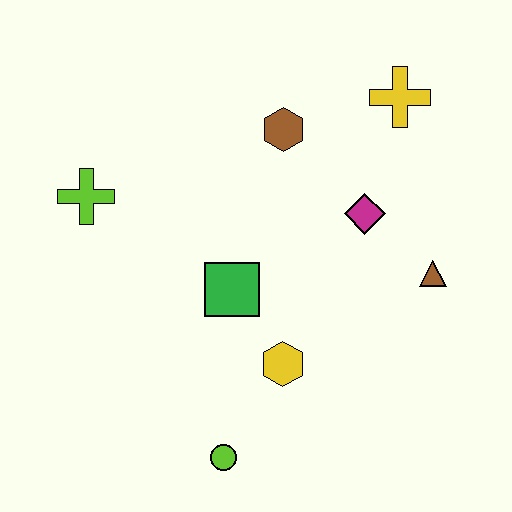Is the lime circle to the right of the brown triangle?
No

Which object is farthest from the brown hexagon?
The lime circle is farthest from the brown hexagon.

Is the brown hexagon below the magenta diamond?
No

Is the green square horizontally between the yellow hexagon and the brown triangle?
No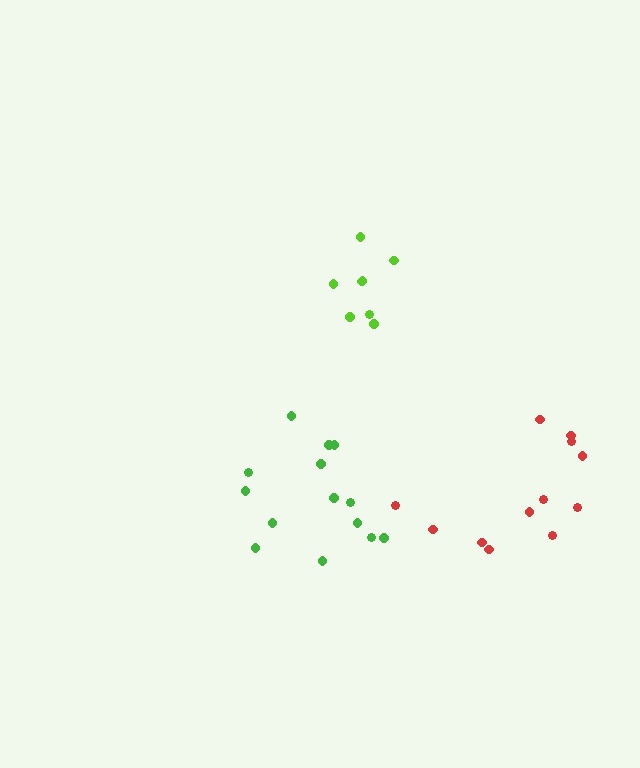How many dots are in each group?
Group 1: 8 dots, Group 2: 14 dots, Group 3: 12 dots (34 total).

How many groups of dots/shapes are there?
There are 3 groups.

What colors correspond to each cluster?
The clusters are colored: lime, green, red.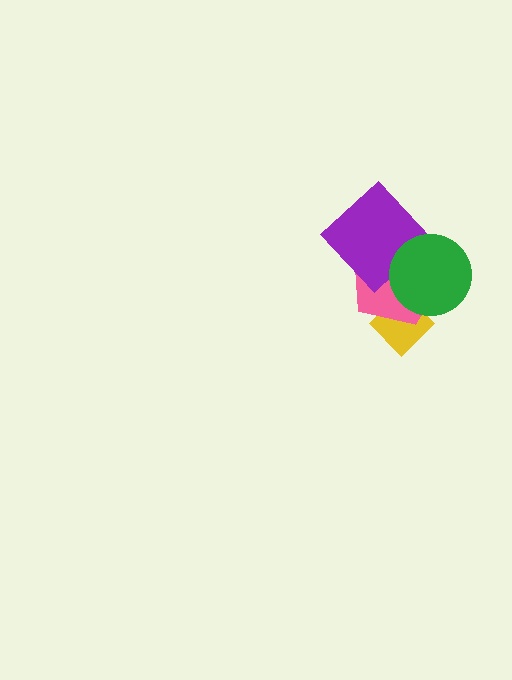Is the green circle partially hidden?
No, no other shape covers it.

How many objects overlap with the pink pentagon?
3 objects overlap with the pink pentagon.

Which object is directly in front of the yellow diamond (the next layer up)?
The pink pentagon is directly in front of the yellow diamond.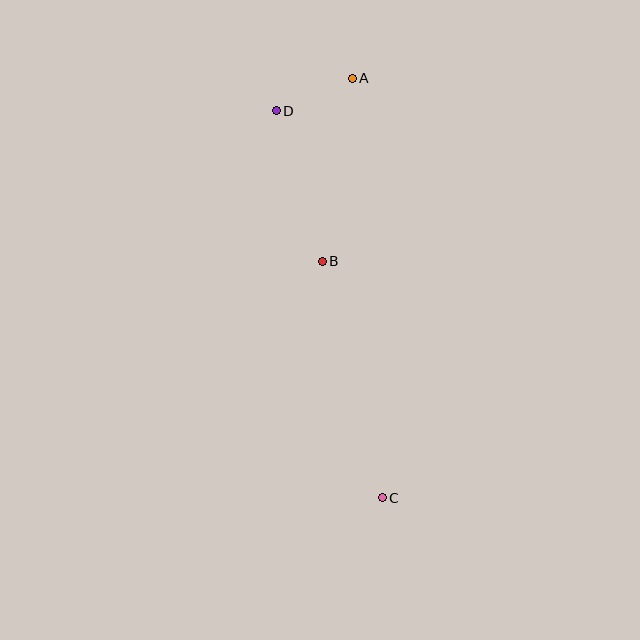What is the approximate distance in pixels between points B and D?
The distance between B and D is approximately 157 pixels.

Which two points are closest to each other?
Points A and D are closest to each other.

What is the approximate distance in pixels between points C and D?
The distance between C and D is approximately 401 pixels.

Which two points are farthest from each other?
Points A and C are farthest from each other.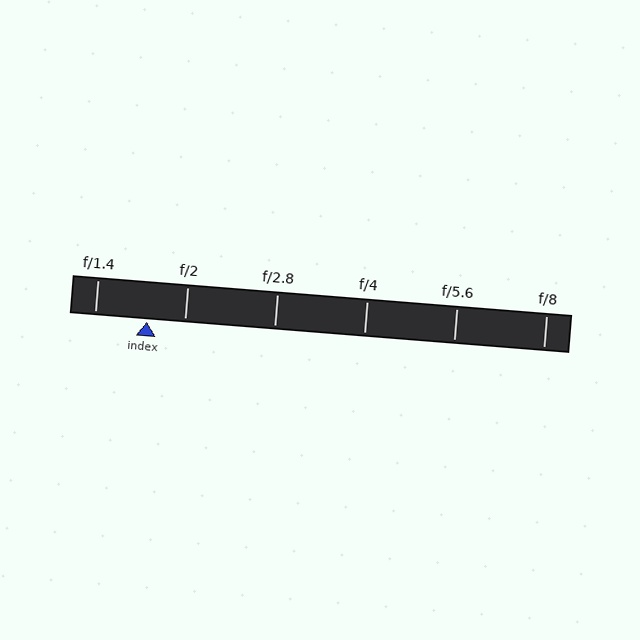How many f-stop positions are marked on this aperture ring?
There are 6 f-stop positions marked.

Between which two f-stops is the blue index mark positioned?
The index mark is between f/1.4 and f/2.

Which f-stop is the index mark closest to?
The index mark is closest to f/2.